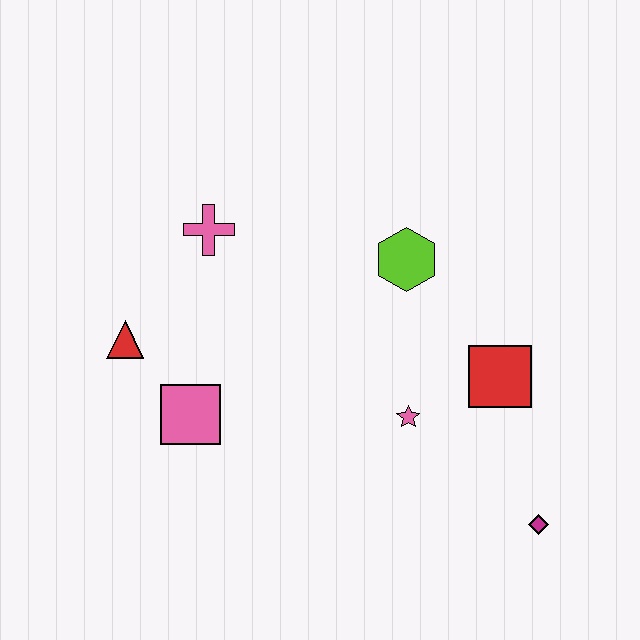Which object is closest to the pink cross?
The red triangle is closest to the pink cross.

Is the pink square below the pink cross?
Yes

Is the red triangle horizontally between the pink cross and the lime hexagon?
No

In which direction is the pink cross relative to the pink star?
The pink cross is to the left of the pink star.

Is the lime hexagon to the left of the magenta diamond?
Yes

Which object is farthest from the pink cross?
The magenta diamond is farthest from the pink cross.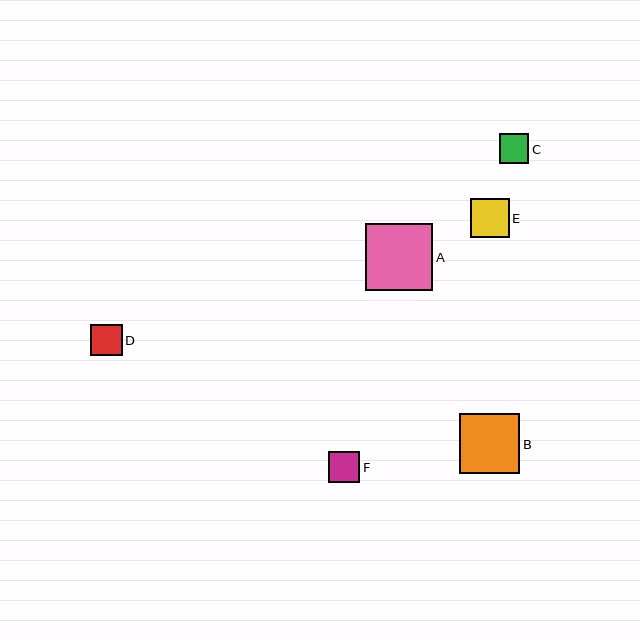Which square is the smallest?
Square C is the smallest with a size of approximately 29 pixels.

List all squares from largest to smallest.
From largest to smallest: A, B, E, F, D, C.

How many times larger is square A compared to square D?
Square A is approximately 2.2 times the size of square D.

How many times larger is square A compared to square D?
Square A is approximately 2.2 times the size of square D.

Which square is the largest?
Square A is the largest with a size of approximately 67 pixels.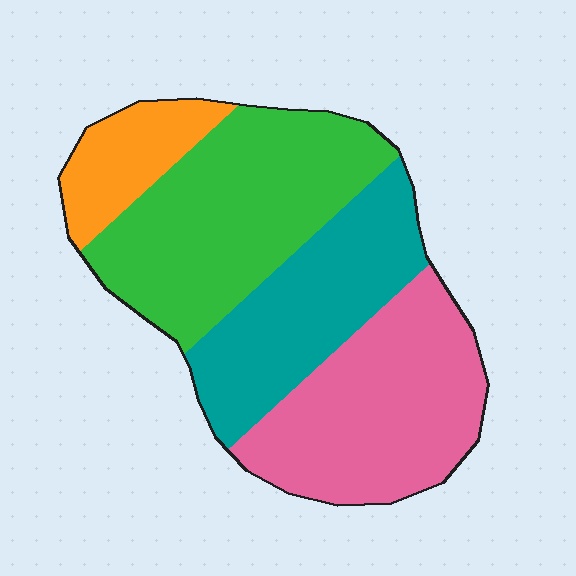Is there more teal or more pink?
Pink.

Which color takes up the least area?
Orange, at roughly 10%.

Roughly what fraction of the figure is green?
Green takes up between a third and a half of the figure.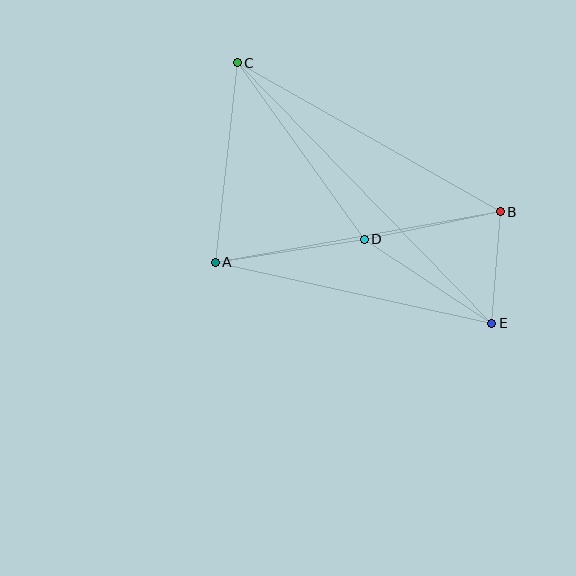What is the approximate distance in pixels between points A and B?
The distance between A and B is approximately 289 pixels.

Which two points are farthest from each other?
Points C and E are farthest from each other.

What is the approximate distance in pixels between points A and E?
The distance between A and E is approximately 283 pixels.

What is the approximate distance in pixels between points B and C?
The distance between B and C is approximately 302 pixels.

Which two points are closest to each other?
Points B and E are closest to each other.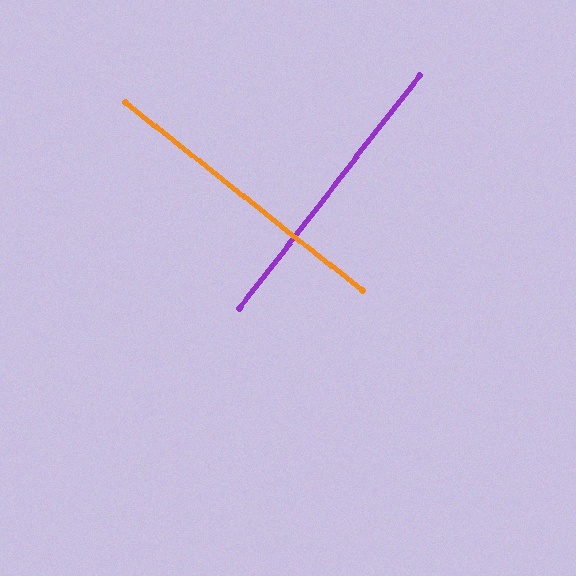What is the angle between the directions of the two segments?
Approximately 89 degrees.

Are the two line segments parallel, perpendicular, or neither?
Perpendicular — they meet at approximately 89°.